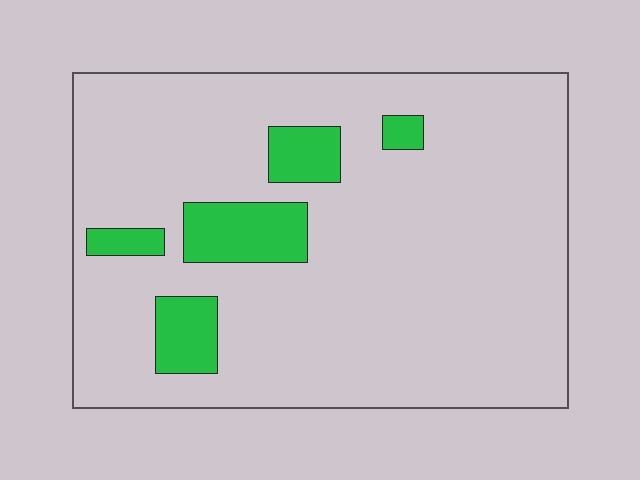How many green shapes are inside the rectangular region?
5.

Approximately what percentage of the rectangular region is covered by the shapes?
Approximately 10%.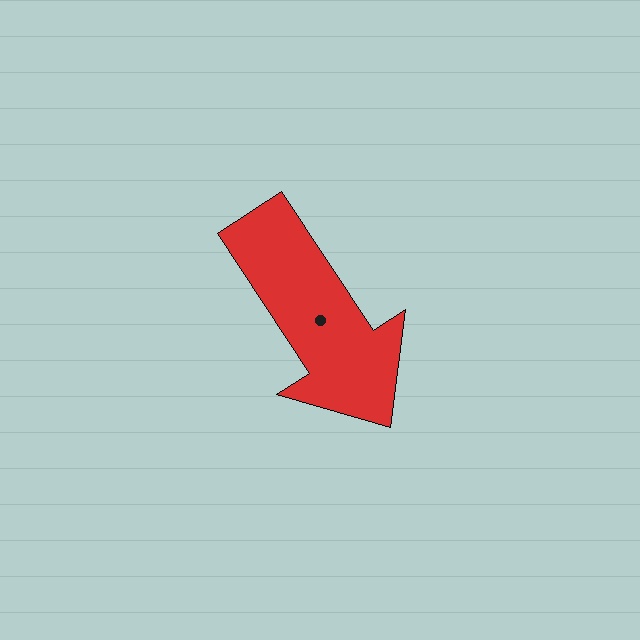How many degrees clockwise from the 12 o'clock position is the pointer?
Approximately 147 degrees.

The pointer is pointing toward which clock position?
Roughly 5 o'clock.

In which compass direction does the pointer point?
Southeast.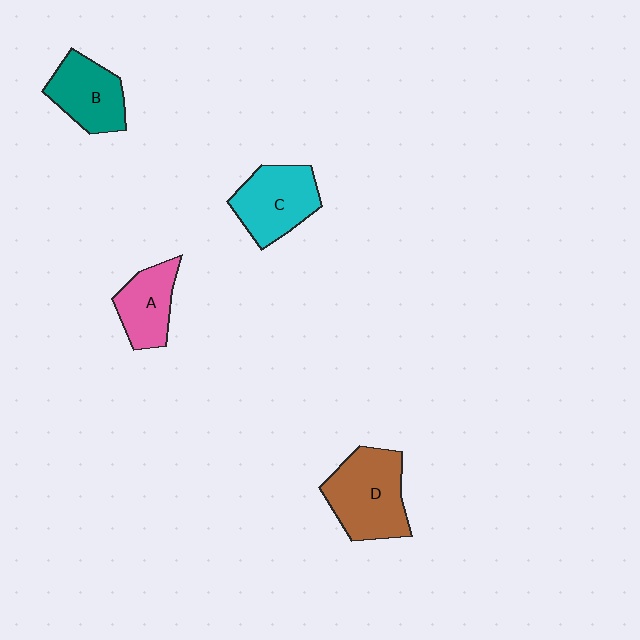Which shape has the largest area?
Shape D (brown).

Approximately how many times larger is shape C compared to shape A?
Approximately 1.3 times.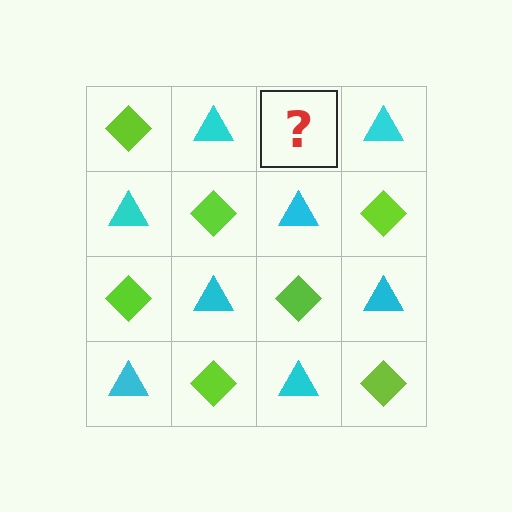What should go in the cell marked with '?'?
The missing cell should contain a lime diamond.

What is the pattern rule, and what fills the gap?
The rule is that it alternates lime diamond and cyan triangle in a checkerboard pattern. The gap should be filled with a lime diamond.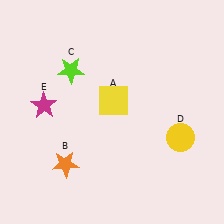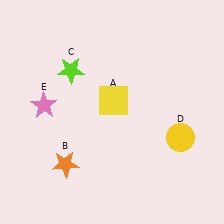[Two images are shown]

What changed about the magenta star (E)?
In Image 1, E is magenta. In Image 2, it changed to pink.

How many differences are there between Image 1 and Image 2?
There is 1 difference between the two images.